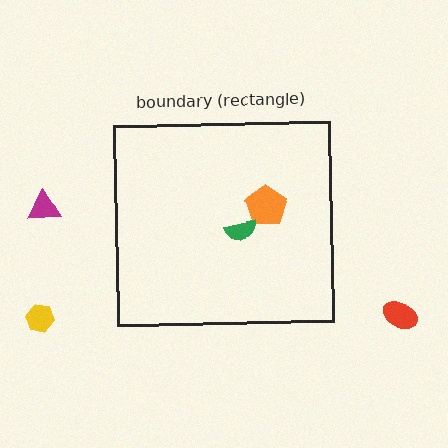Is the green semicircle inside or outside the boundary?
Inside.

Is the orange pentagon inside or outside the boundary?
Inside.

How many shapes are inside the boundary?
2 inside, 3 outside.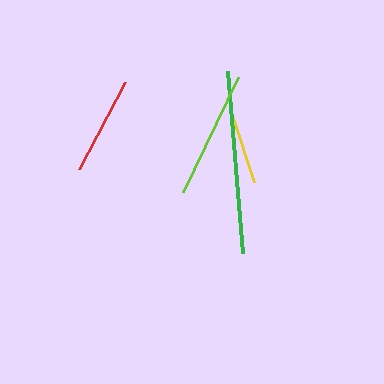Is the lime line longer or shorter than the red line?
The lime line is longer than the red line.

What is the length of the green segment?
The green segment is approximately 183 pixels long.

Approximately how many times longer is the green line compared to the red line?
The green line is approximately 1.9 times the length of the red line.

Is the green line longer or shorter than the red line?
The green line is longer than the red line.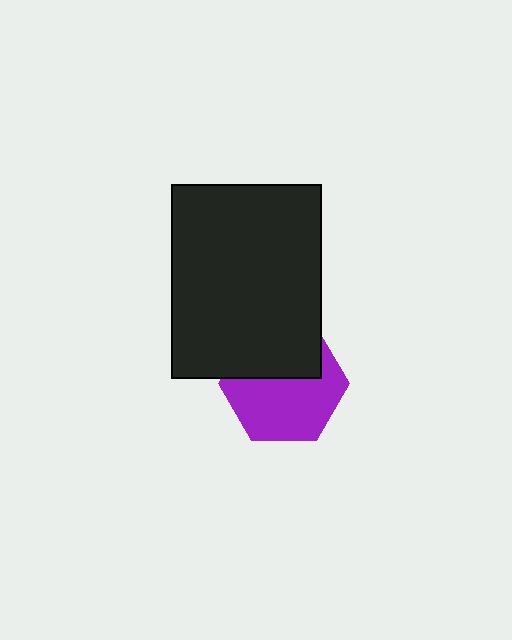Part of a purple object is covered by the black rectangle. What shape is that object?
It is a hexagon.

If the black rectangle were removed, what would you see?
You would see the complete purple hexagon.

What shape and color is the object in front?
The object in front is a black rectangle.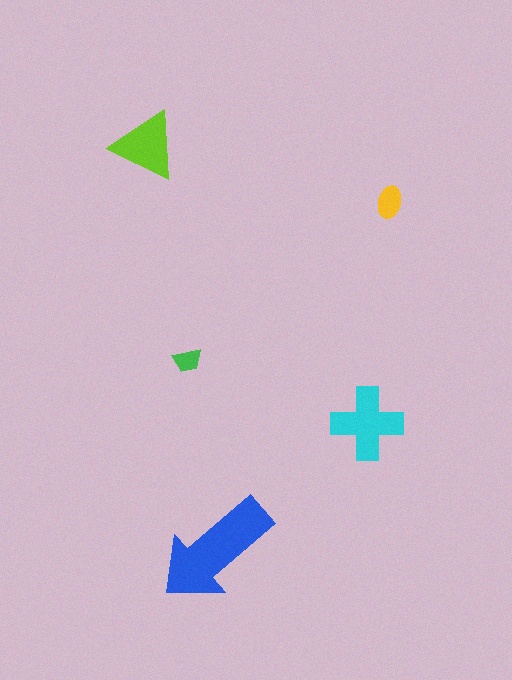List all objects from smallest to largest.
The green trapezoid, the yellow ellipse, the lime triangle, the cyan cross, the blue arrow.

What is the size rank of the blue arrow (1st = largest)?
1st.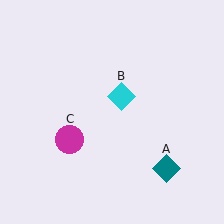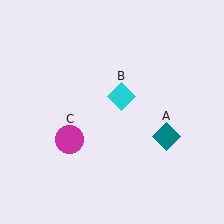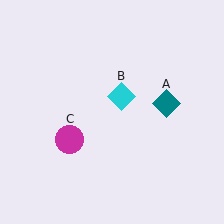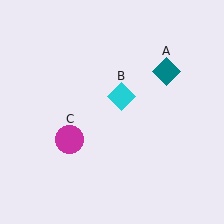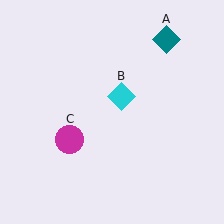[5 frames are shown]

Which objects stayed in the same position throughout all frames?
Cyan diamond (object B) and magenta circle (object C) remained stationary.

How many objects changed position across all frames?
1 object changed position: teal diamond (object A).